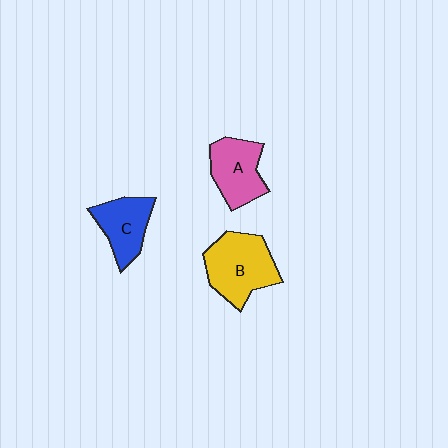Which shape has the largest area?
Shape B (yellow).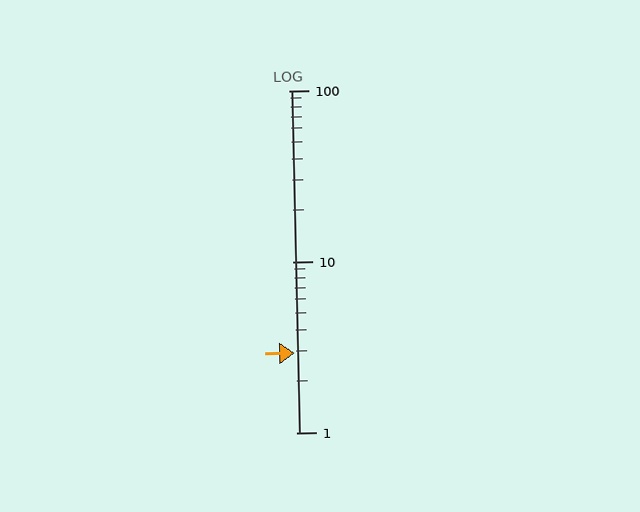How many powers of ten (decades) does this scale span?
The scale spans 2 decades, from 1 to 100.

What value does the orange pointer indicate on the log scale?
The pointer indicates approximately 2.9.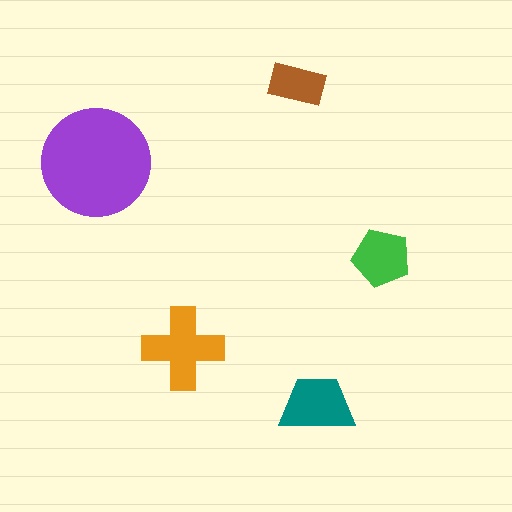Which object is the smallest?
The brown rectangle.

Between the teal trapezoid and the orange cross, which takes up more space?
The orange cross.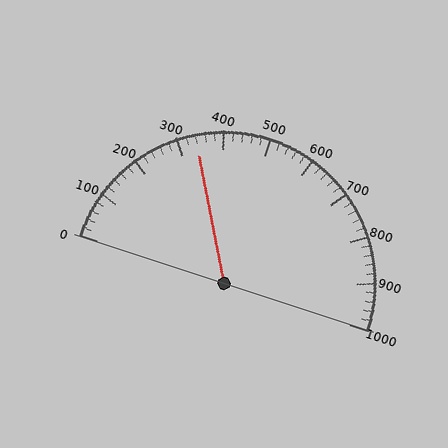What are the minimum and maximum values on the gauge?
The gauge ranges from 0 to 1000.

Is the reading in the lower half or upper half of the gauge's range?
The reading is in the lower half of the range (0 to 1000).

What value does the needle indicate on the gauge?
The needle indicates approximately 340.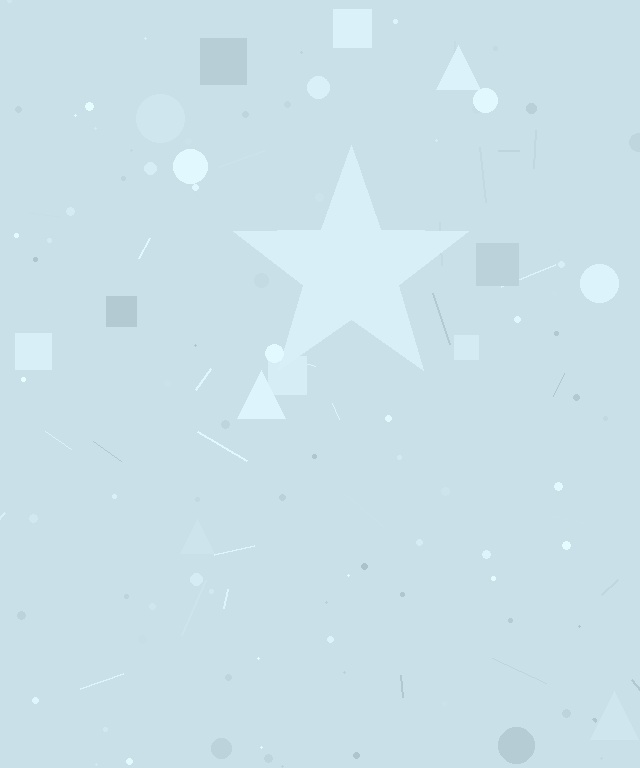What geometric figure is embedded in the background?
A star is embedded in the background.